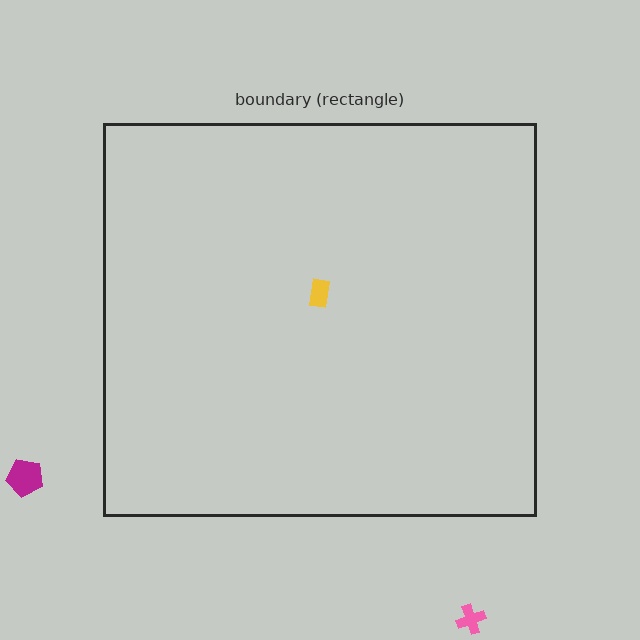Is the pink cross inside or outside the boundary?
Outside.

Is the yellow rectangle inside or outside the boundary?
Inside.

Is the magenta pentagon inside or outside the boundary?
Outside.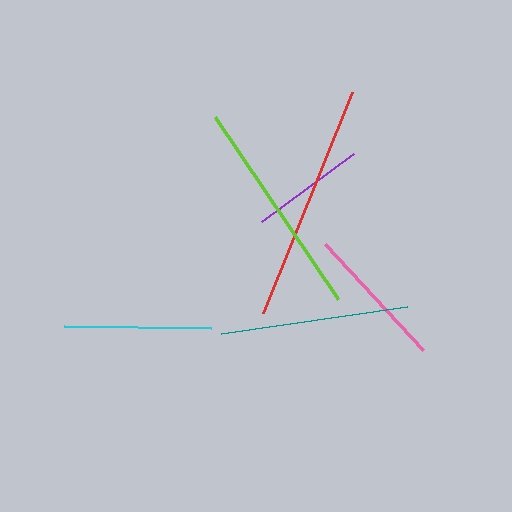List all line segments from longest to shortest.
From longest to shortest: red, lime, teal, cyan, pink, purple.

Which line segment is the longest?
The red line is the longest at approximately 238 pixels.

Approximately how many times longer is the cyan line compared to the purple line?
The cyan line is approximately 1.3 times the length of the purple line.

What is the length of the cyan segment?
The cyan segment is approximately 147 pixels long.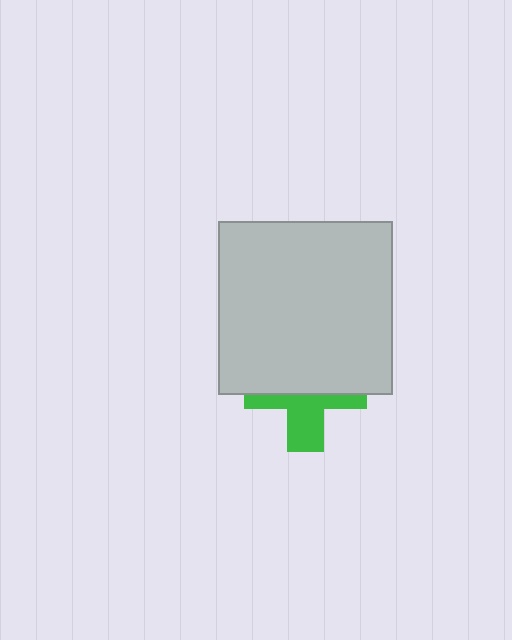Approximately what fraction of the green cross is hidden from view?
Roughly 58% of the green cross is hidden behind the light gray square.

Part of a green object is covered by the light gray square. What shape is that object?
It is a cross.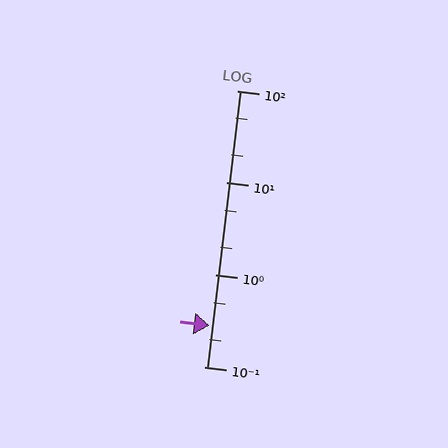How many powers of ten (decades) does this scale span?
The scale spans 3 decades, from 0.1 to 100.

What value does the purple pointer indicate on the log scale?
The pointer indicates approximately 0.28.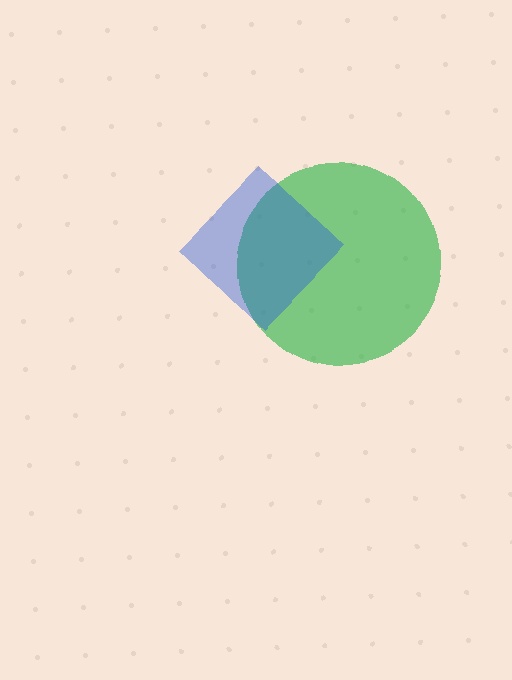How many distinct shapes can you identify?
There are 2 distinct shapes: a green circle, a blue diamond.